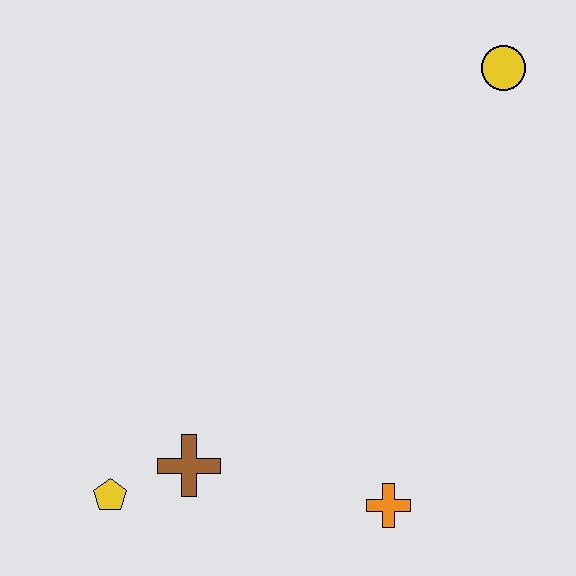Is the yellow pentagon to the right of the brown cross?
No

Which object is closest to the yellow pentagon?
The brown cross is closest to the yellow pentagon.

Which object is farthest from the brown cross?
The yellow circle is farthest from the brown cross.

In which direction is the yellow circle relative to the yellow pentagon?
The yellow circle is above the yellow pentagon.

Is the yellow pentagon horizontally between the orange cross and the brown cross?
No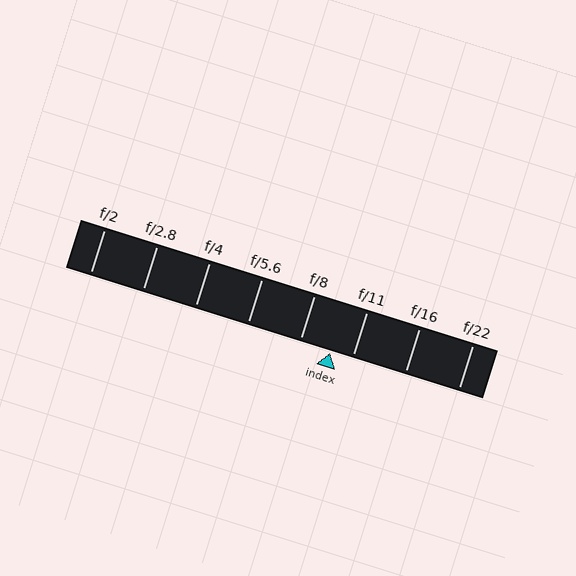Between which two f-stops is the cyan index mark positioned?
The index mark is between f/8 and f/11.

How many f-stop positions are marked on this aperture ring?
There are 8 f-stop positions marked.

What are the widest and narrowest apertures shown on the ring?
The widest aperture shown is f/2 and the narrowest is f/22.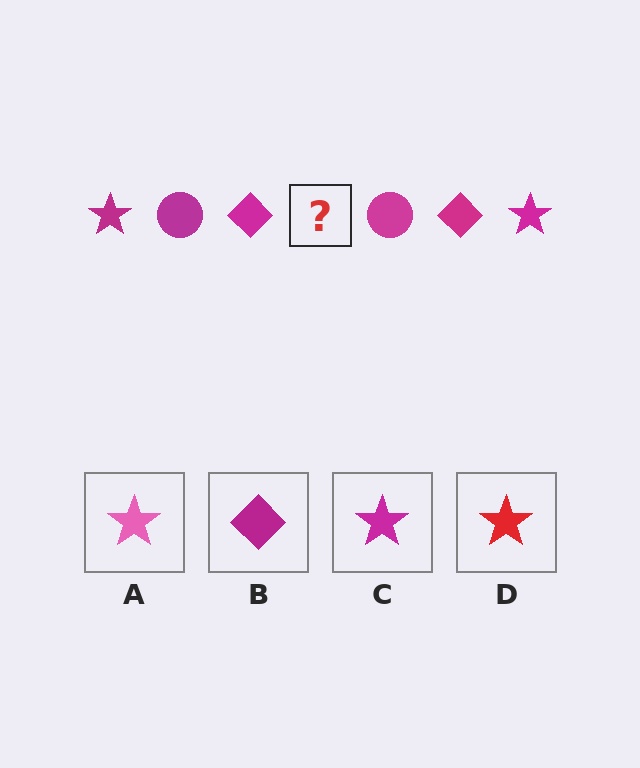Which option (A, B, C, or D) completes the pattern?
C.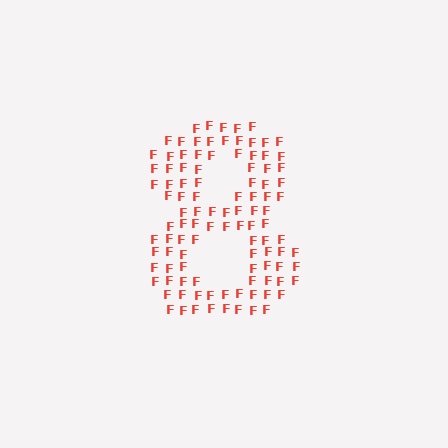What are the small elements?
The small elements are letter F's.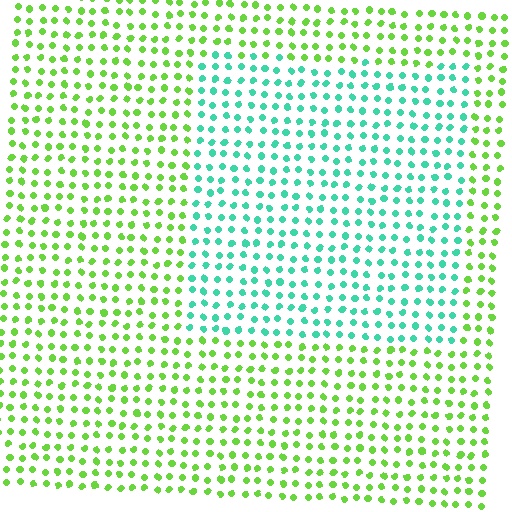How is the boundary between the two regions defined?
The boundary is defined purely by a slight shift in hue (about 59 degrees). Spacing, size, and orientation are identical on both sides.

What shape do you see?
I see a rectangle.